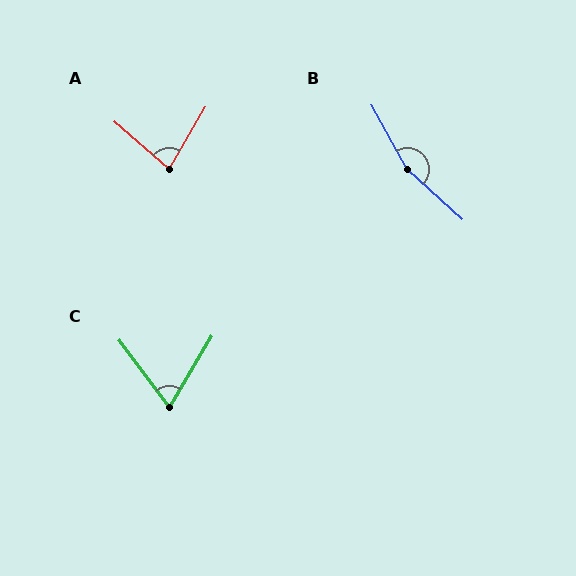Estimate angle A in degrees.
Approximately 79 degrees.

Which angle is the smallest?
C, at approximately 67 degrees.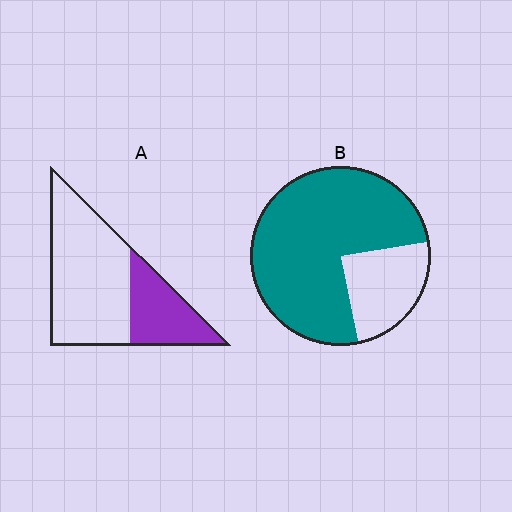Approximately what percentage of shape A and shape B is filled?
A is approximately 30% and B is approximately 75%.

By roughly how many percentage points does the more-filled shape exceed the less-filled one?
By roughly 45 percentage points (B over A).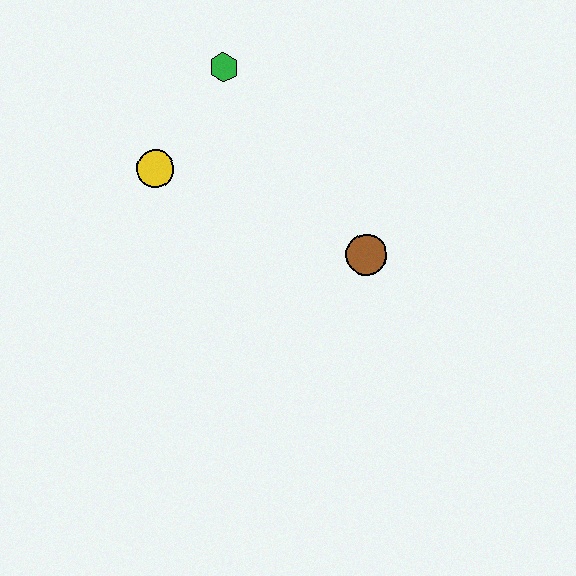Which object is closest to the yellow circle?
The green hexagon is closest to the yellow circle.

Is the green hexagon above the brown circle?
Yes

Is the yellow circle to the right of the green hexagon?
No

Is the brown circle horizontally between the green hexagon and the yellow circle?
No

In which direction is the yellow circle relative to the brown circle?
The yellow circle is to the left of the brown circle.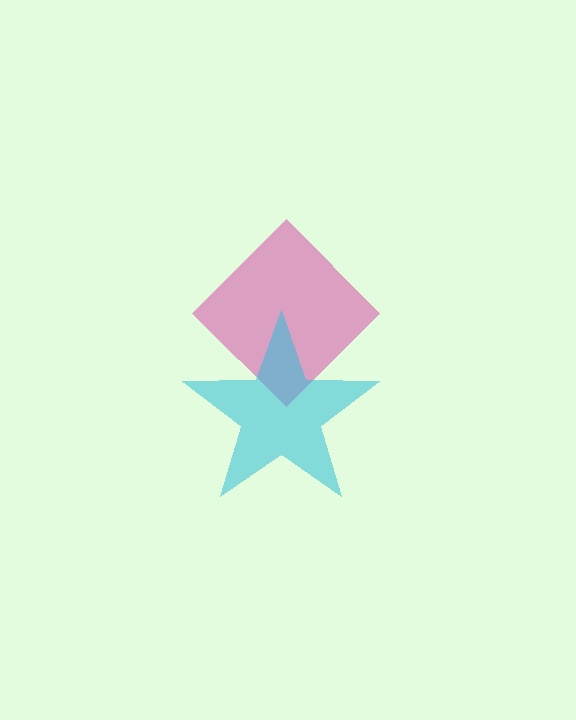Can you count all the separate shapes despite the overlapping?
Yes, there are 2 separate shapes.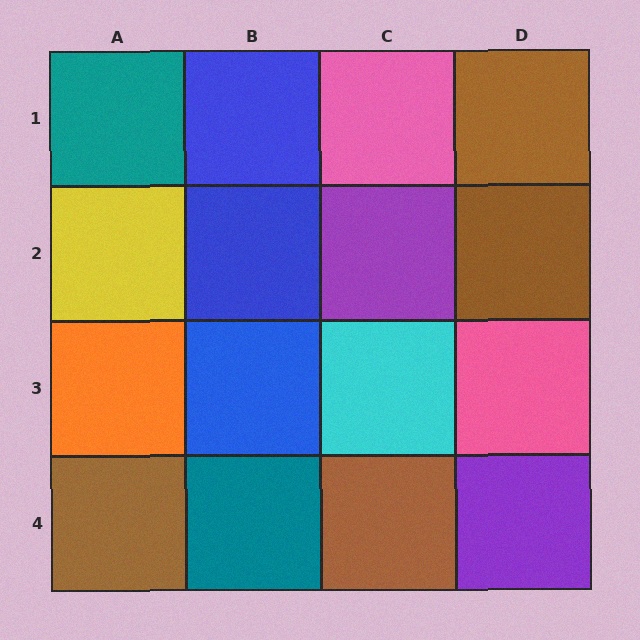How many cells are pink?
2 cells are pink.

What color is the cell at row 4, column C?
Brown.